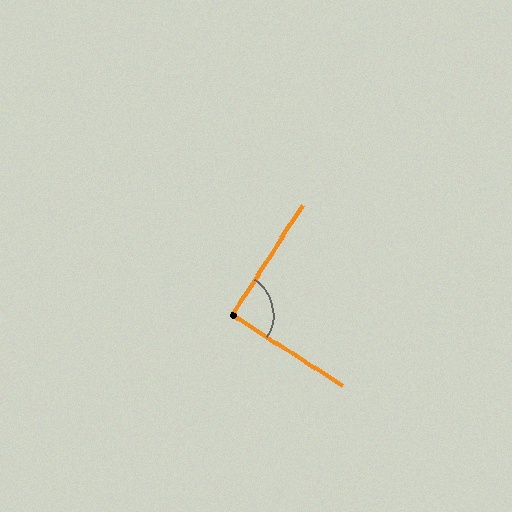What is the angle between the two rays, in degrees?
Approximately 90 degrees.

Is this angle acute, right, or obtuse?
It is approximately a right angle.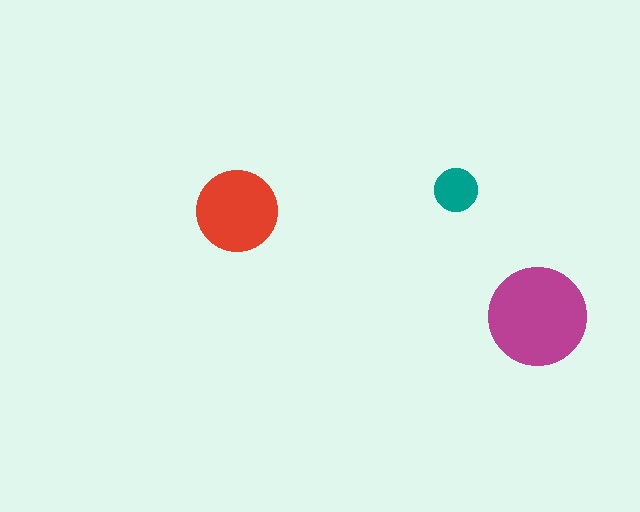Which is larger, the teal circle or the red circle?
The red one.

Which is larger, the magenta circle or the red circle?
The magenta one.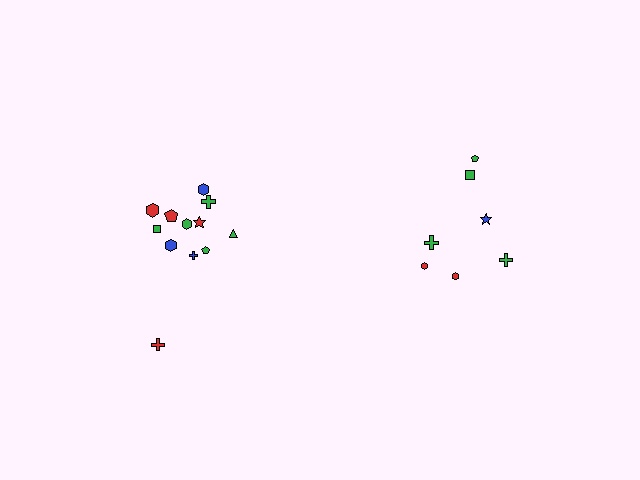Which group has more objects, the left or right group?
The left group.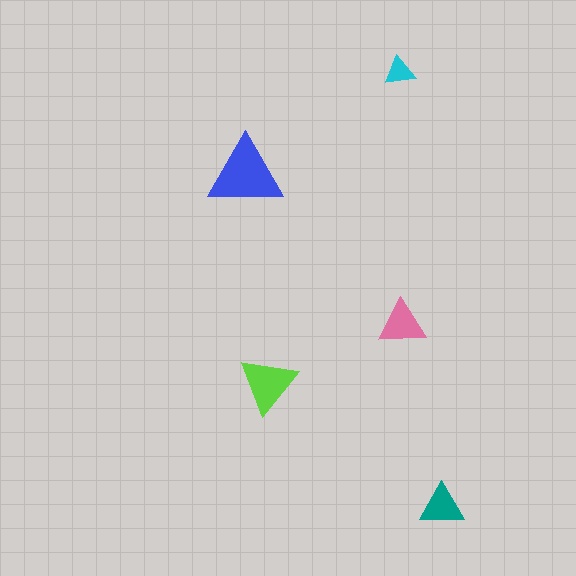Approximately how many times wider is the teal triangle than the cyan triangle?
About 1.5 times wider.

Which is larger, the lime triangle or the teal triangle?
The lime one.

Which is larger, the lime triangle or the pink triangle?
The lime one.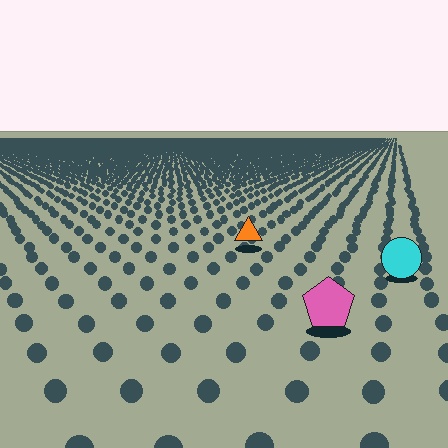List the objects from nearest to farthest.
From nearest to farthest: the pink pentagon, the cyan circle, the orange triangle.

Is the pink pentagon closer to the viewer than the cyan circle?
Yes. The pink pentagon is closer — you can tell from the texture gradient: the ground texture is coarser near it.